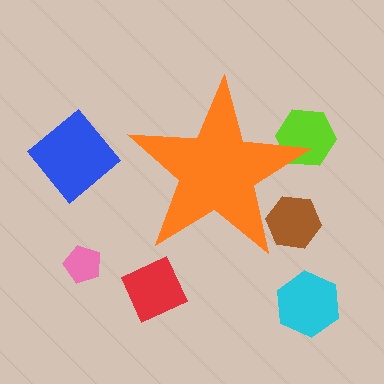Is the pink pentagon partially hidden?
No, the pink pentagon is fully visible.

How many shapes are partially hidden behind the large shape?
2 shapes are partially hidden.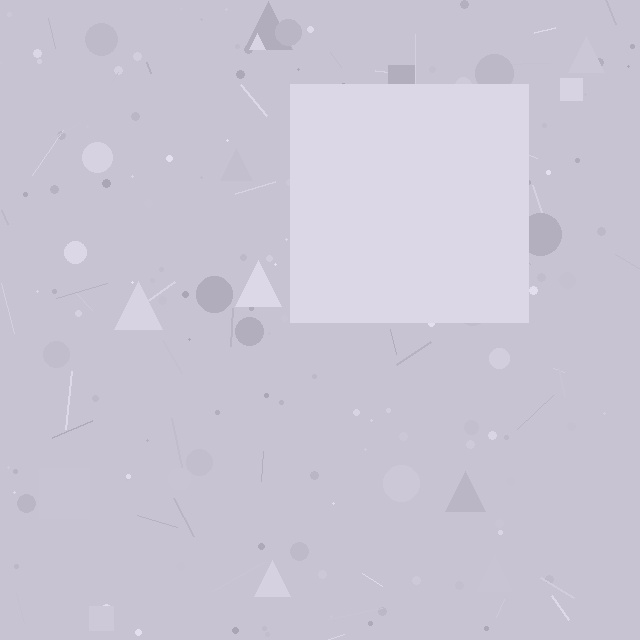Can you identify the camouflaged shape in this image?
The camouflaged shape is a square.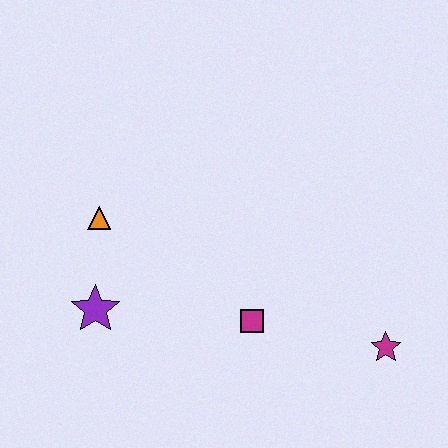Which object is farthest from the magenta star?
The orange triangle is farthest from the magenta star.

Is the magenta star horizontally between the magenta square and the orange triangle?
No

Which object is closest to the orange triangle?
The purple star is closest to the orange triangle.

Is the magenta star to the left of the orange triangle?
No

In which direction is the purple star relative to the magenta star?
The purple star is to the left of the magenta star.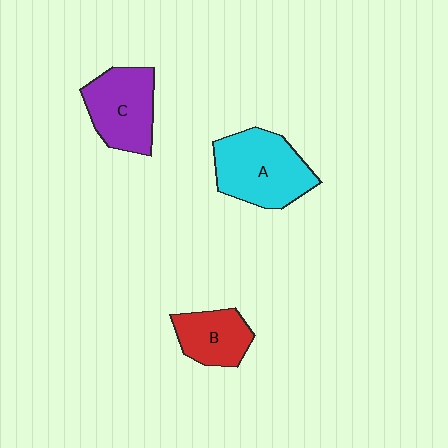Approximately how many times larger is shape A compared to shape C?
Approximately 1.2 times.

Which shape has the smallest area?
Shape B (red).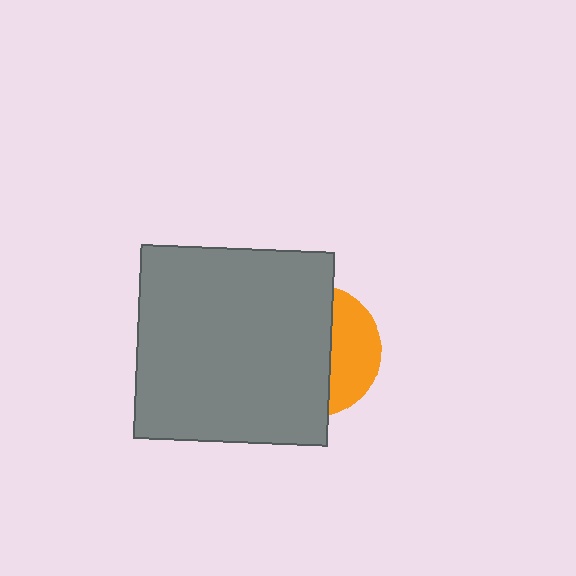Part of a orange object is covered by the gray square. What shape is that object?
It is a circle.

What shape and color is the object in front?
The object in front is a gray square.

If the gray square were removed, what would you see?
You would see the complete orange circle.